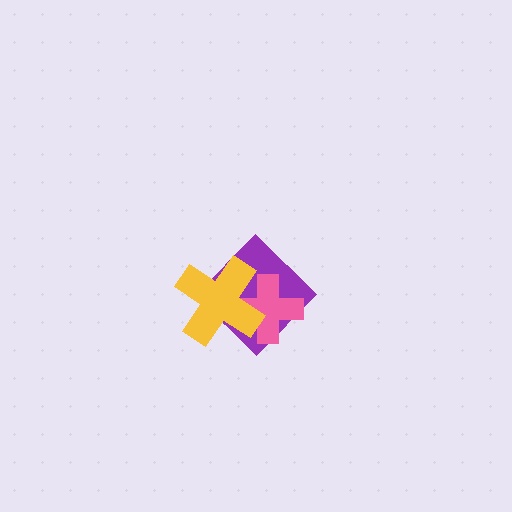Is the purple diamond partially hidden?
Yes, it is partially covered by another shape.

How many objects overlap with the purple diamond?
2 objects overlap with the purple diamond.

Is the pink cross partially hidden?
Yes, it is partially covered by another shape.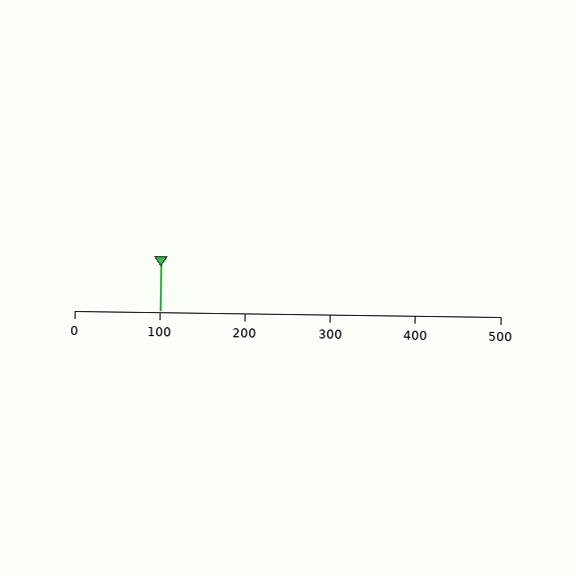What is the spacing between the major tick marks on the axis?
The major ticks are spaced 100 apart.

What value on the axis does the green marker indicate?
The marker indicates approximately 100.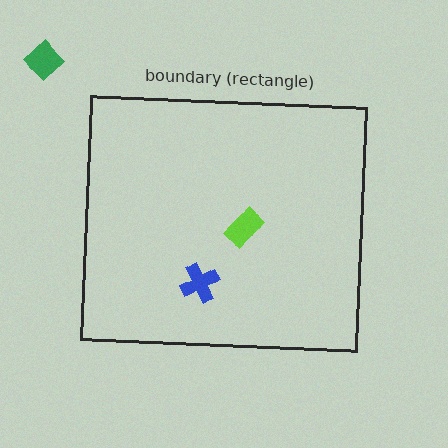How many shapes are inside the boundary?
2 inside, 1 outside.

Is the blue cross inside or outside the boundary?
Inside.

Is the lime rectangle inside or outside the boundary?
Inside.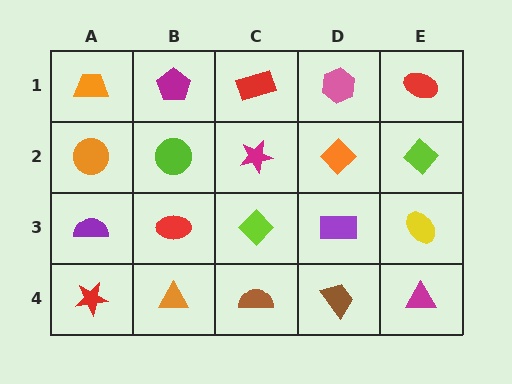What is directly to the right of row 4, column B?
A brown semicircle.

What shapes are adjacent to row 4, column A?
A purple semicircle (row 3, column A), an orange triangle (row 4, column B).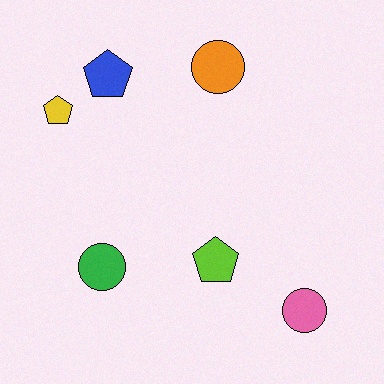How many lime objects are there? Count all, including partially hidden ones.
There is 1 lime object.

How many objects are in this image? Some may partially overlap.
There are 6 objects.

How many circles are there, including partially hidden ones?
There are 3 circles.